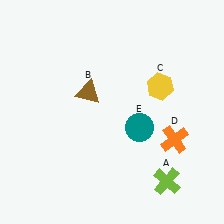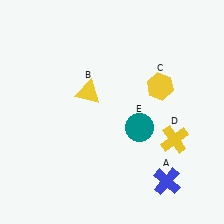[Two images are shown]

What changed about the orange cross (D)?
In Image 1, D is orange. In Image 2, it changed to yellow.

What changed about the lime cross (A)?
In Image 1, A is lime. In Image 2, it changed to blue.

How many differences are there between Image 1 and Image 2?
There are 3 differences between the two images.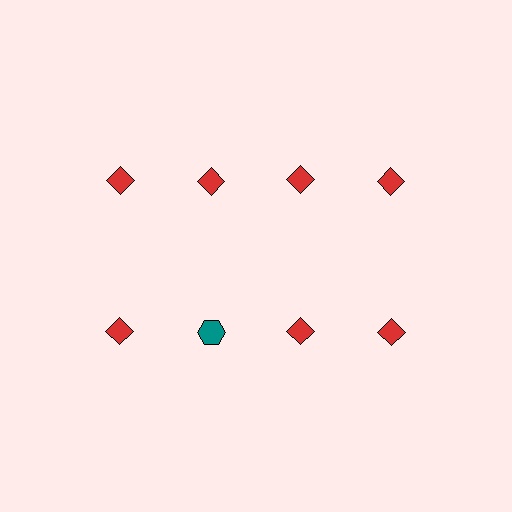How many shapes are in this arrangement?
There are 8 shapes arranged in a grid pattern.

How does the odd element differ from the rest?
It differs in both color (teal instead of red) and shape (hexagon instead of diamond).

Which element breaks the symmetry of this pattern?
The teal hexagon in the second row, second from left column breaks the symmetry. All other shapes are red diamonds.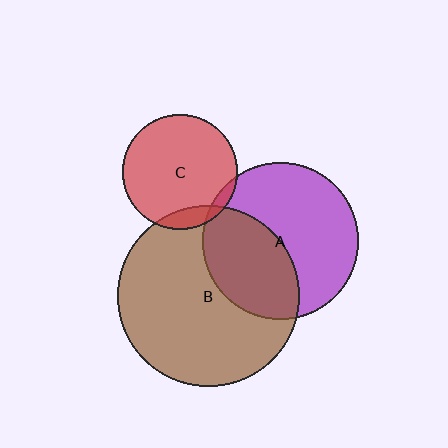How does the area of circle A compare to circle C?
Approximately 1.9 times.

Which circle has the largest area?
Circle B (brown).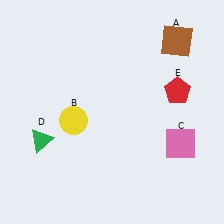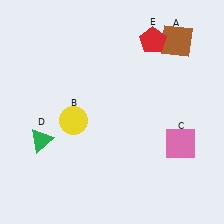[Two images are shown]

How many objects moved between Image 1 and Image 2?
1 object moved between the two images.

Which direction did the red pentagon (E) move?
The red pentagon (E) moved up.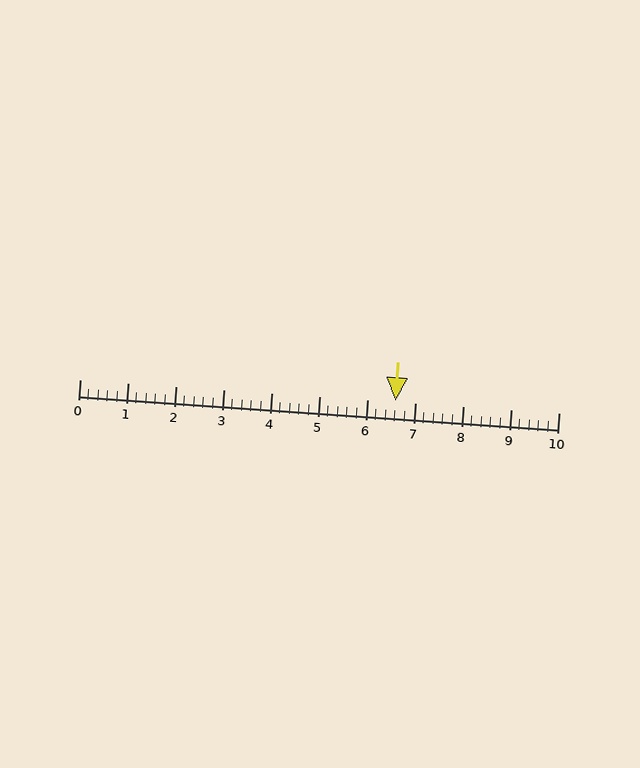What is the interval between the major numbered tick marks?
The major tick marks are spaced 1 units apart.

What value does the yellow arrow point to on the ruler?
The yellow arrow points to approximately 6.6.